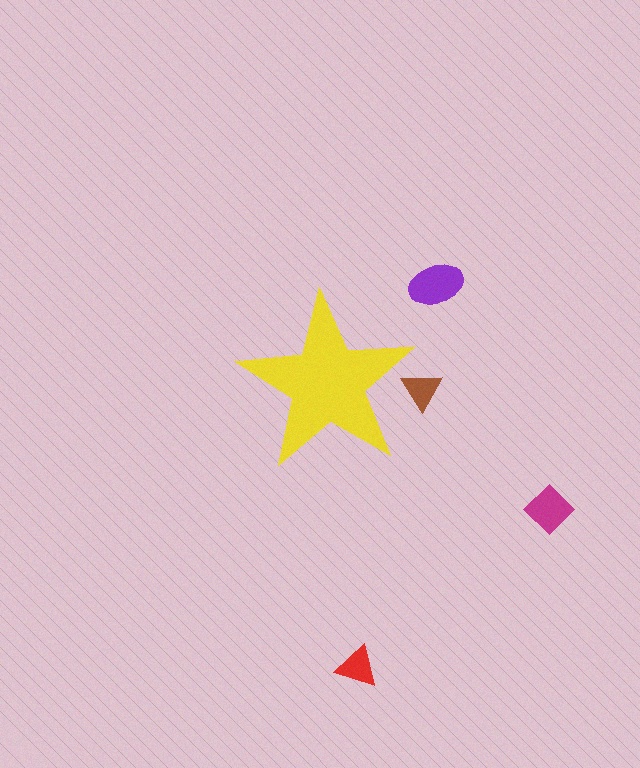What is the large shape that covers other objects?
A yellow star.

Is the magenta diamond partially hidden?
No, the magenta diamond is fully visible.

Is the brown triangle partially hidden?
Yes, the brown triangle is partially hidden behind the yellow star.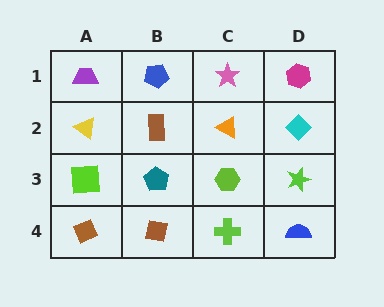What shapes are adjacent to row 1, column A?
A yellow triangle (row 2, column A), a blue pentagon (row 1, column B).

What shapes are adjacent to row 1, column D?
A cyan diamond (row 2, column D), a pink star (row 1, column C).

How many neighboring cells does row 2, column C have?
4.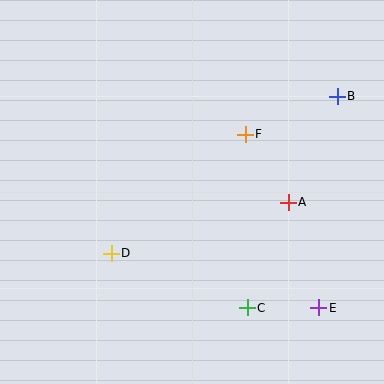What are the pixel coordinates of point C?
Point C is at (247, 308).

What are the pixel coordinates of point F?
Point F is at (245, 134).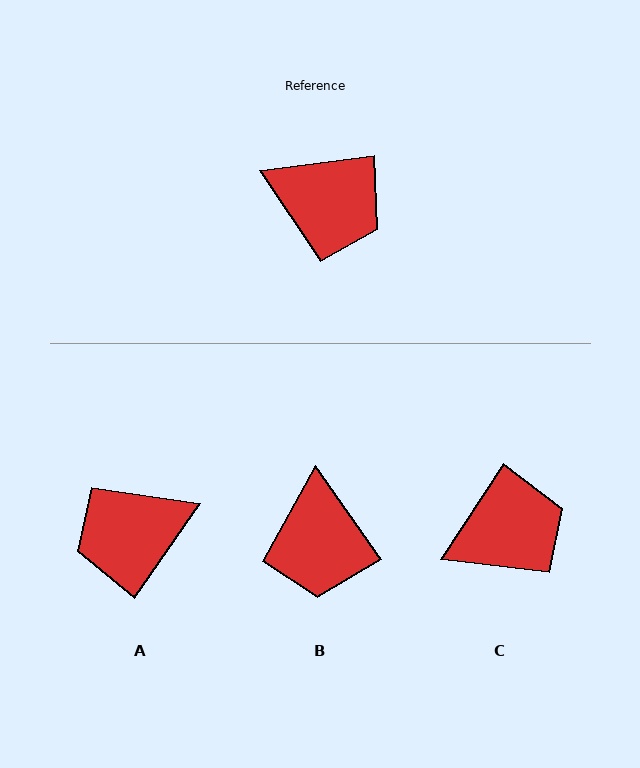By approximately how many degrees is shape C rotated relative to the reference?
Approximately 50 degrees counter-clockwise.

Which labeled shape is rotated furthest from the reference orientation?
A, about 132 degrees away.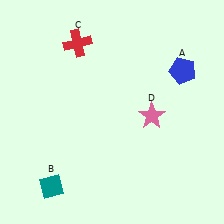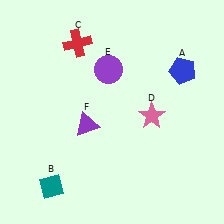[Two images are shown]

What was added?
A purple circle (E), a purple triangle (F) were added in Image 2.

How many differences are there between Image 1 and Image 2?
There are 2 differences between the two images.